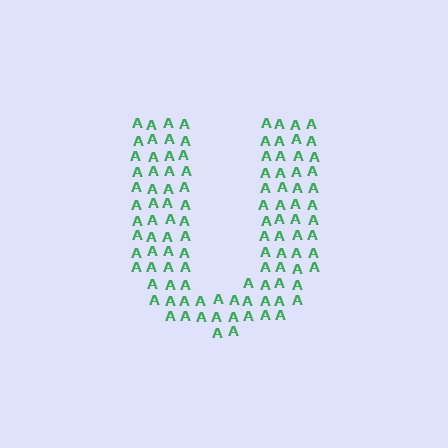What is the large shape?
The large shape is the letter U.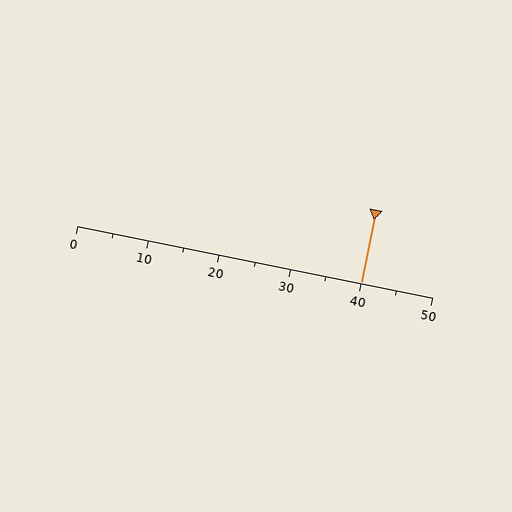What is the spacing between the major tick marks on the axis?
The major ticks are spaced 10 apart.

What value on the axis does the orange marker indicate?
The marker indicates approximately 40.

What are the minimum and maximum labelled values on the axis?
The axis runs from 0 to 50.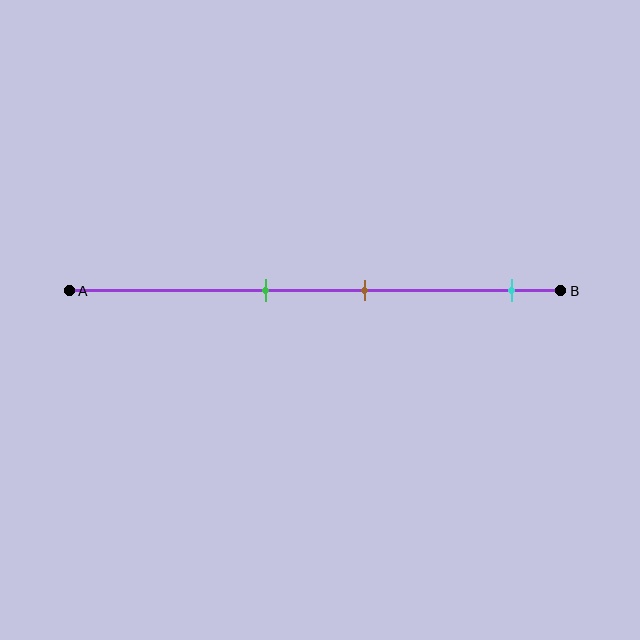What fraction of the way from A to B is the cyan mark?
The cyan mark is approximately 90% (0.9) of the way from A to B.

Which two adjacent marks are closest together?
The green and brown marks are the closest adjacent pair.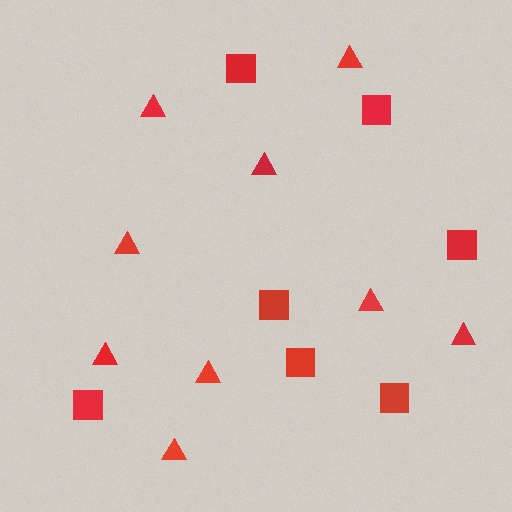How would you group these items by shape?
There are 2 groups: one group of triangles (9) and one group of squares (7).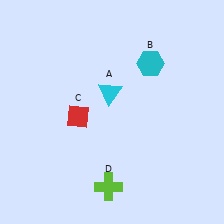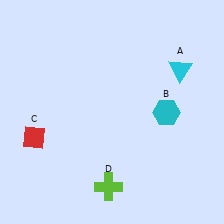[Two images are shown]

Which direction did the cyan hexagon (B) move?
The cyan hexagon (B) moved down.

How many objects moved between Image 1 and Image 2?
3 objects moved between the two images.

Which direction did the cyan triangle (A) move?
The cyan triangle (A) moved right.